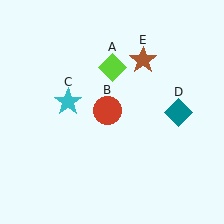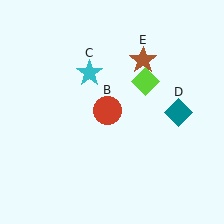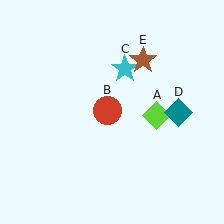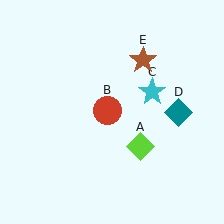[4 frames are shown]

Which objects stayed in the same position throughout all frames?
Red circle (object B) and teal diamond (object D) and brown star (object E) remained stationary.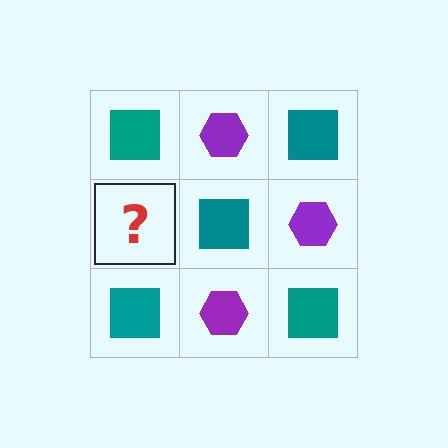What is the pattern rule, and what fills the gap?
The rule is that it alternates teal square and purple hexagon in a checkerboard pattern. The gap should be filled with a purple hexagon.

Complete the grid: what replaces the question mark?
The question mark should be replaced with a purple hexagon.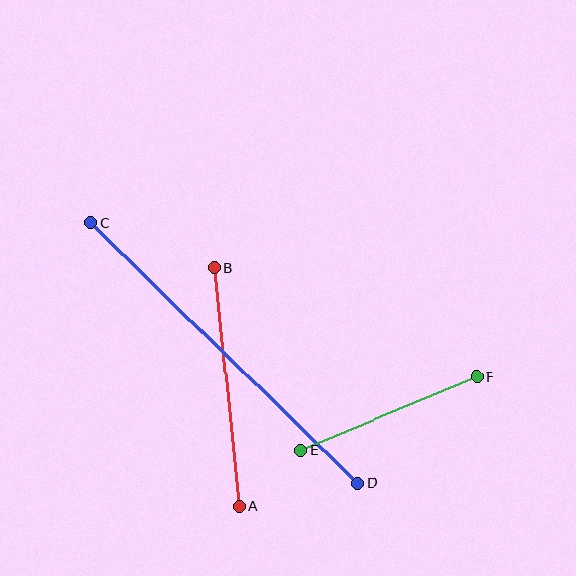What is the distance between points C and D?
The distance is approximately 373 pixels.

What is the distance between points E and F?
The distance is approximately 190 pixels.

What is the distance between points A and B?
The distance is approximately 240 pixels.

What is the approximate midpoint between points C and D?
The midpoint is at approximately (224, 353) pixels.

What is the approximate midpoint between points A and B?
The midpoint is at approximately (227, 388) pixels.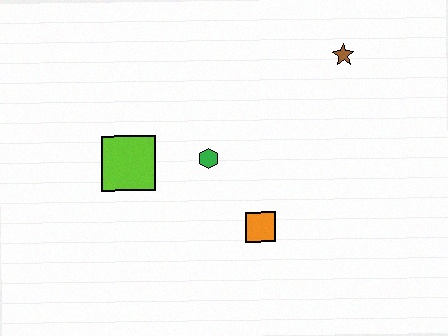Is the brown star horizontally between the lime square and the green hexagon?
No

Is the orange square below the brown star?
Yes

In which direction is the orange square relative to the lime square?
The orange square is to the right of the lime square.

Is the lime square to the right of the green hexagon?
No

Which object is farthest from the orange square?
The brown star is farthest from the orange square.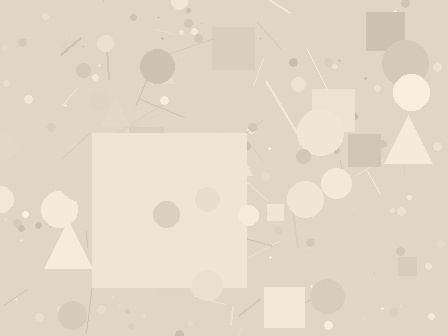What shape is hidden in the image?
A square is hidden in the image.